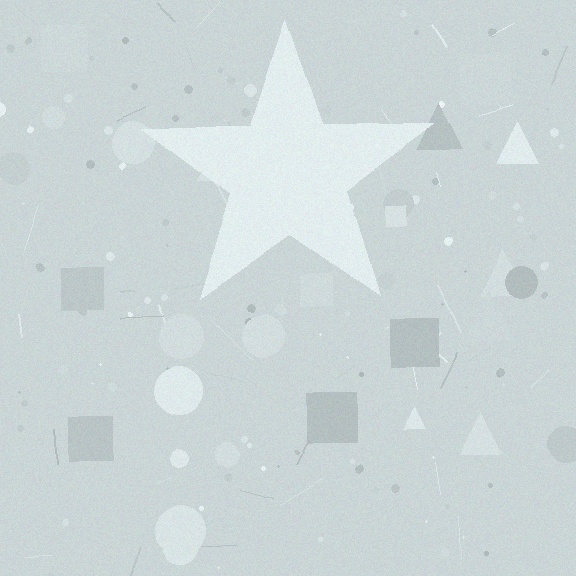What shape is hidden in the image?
A star is hidden in the image.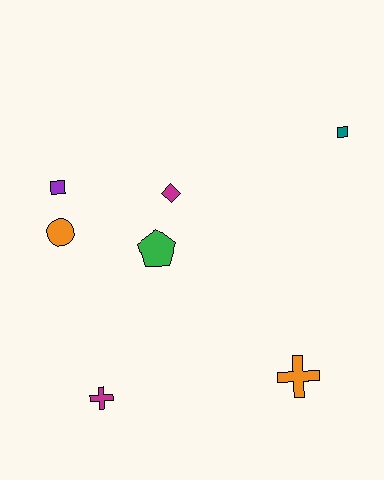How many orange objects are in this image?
There are 2 orange objects.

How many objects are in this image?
There are 7 objects.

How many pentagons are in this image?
There is 1 pentagon.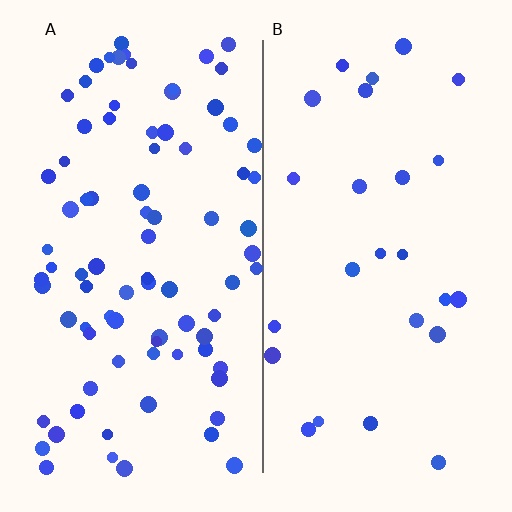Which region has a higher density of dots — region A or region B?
A (the left).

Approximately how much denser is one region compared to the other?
Approximately 3.3× — region A over region B.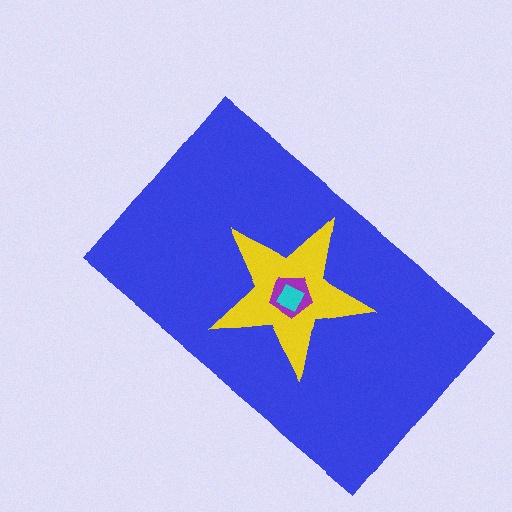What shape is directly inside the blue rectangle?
The yellow star.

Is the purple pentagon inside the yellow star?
Yes.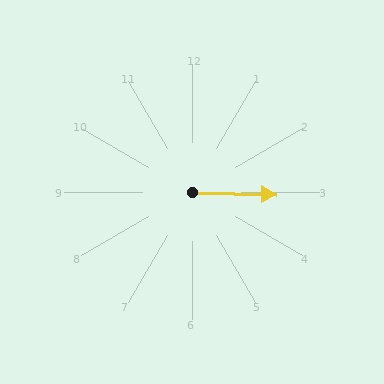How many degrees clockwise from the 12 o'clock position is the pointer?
Approximately 91 degrees.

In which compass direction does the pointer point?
East.